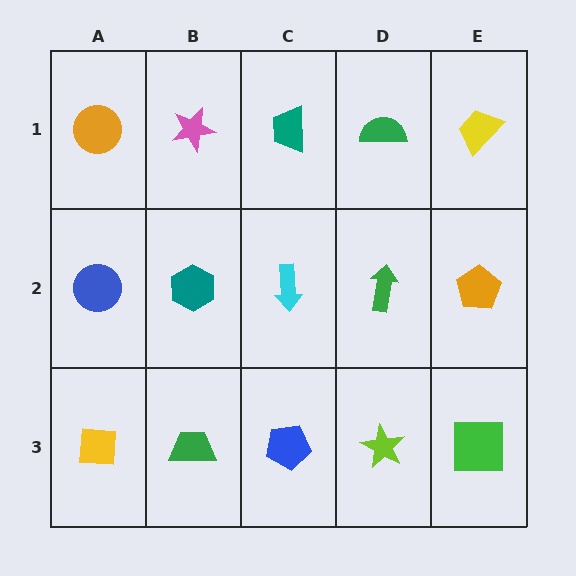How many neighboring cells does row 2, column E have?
3.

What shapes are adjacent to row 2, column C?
A teal trapezoid (row 1, column C), a blue pentagon (row 3, column C), a teal hexagon (row 2, column B), a green arrow (row 2, column D).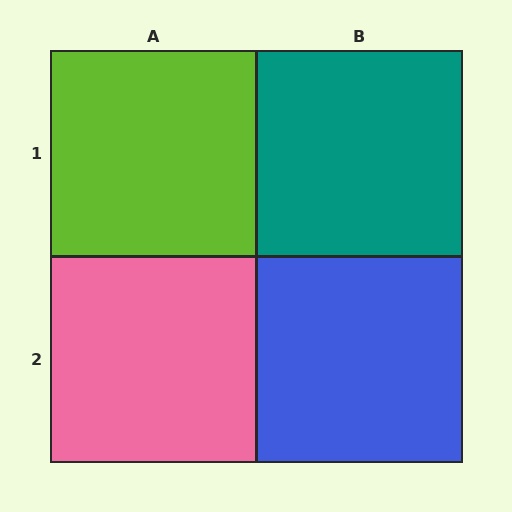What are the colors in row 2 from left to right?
Pink, blue.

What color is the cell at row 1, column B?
Teal.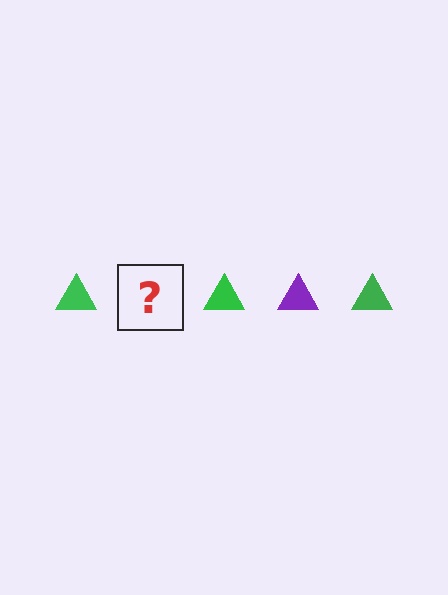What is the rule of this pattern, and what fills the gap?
The rule is that the pattern cycles through green, purple triangles. The gap should be filled with a purple triangle.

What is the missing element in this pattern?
The missing element is a purple triangle.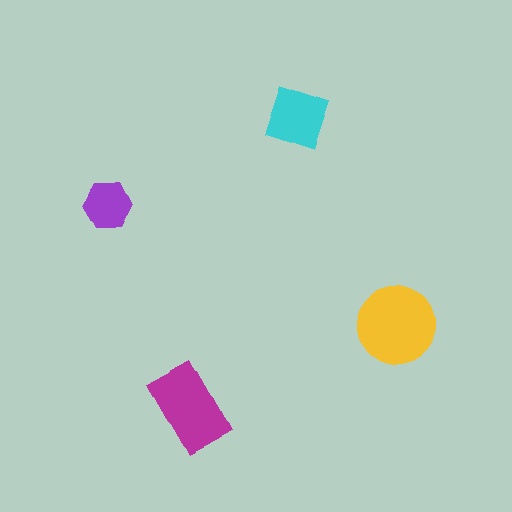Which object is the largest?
The yellow circle.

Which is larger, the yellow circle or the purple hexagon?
The yellow circle.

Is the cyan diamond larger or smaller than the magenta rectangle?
Smaller.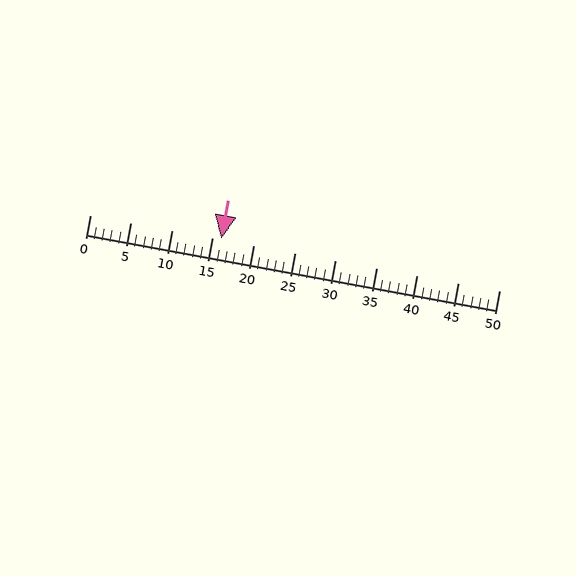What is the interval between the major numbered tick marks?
The major tick marks are spaced 5 units apart.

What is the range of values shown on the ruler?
The ruler shows values from 0 to 50.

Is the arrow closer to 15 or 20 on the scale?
The arrow is closer to 15.